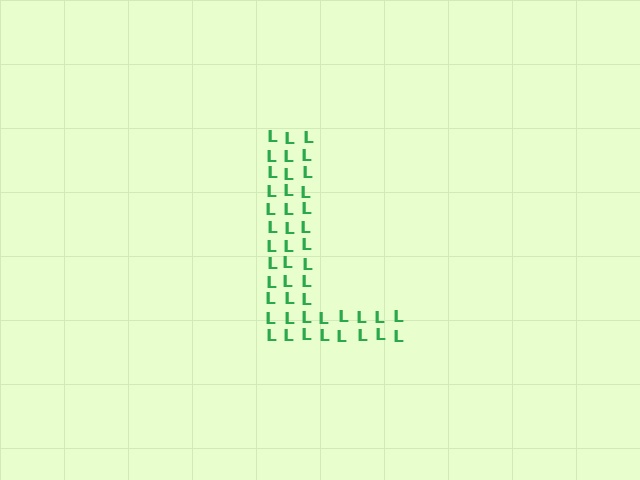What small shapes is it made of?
It is made of small letter L's.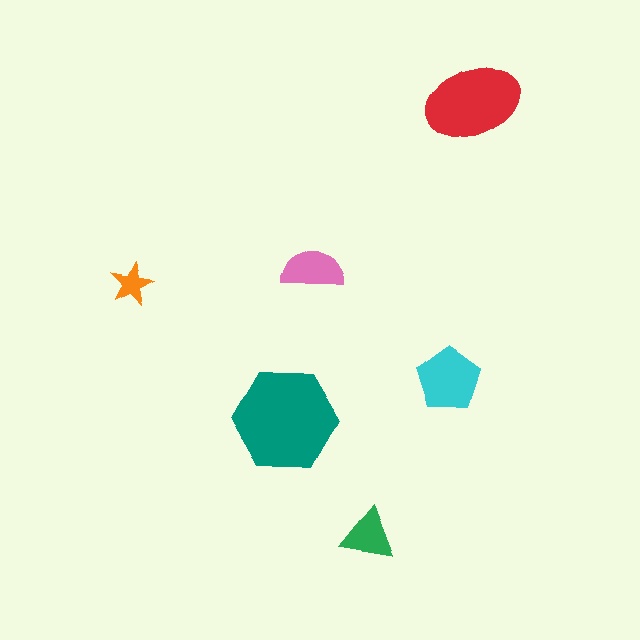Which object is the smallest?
The orange star.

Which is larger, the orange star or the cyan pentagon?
The cyan pentagon.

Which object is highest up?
The red ellipse is topmost.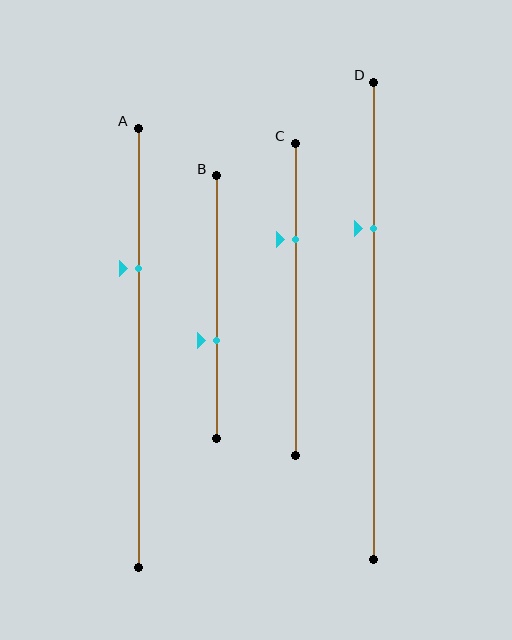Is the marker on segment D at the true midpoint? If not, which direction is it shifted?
No, the marker on segment D is shifted upward by about 19% of the segment length.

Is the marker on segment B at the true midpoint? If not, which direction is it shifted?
No, the marker on segment B is shifted downward by about 13% of the segment length.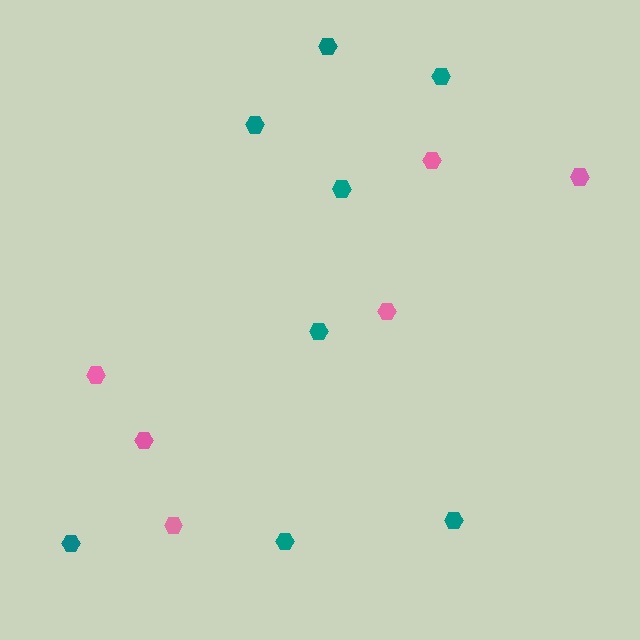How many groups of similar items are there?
There are 2 groups: one group of teal hexagons (8) and one group of pink hexagons (6).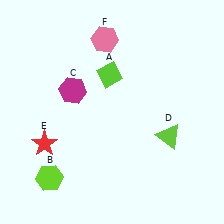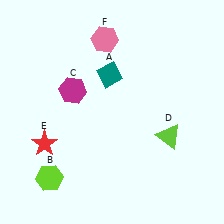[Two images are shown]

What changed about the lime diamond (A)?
In Image 1, A is lime. In Image 2, it changed to teal.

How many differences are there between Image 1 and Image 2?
There is 1 difference between the two images.